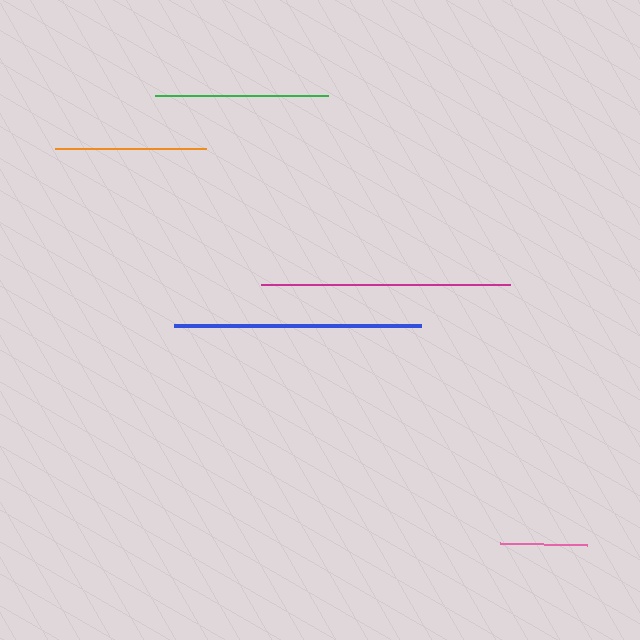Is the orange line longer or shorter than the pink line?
The orange line is longer than the pink line.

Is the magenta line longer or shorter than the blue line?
The magenta line is longer than the blue line.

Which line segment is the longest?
The magenta line is the longest at approximately 248 pixels.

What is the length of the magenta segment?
The magenta segment is approximately 248 pixels long.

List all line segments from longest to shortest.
From longest to shortest: magenta, blue, green, orange, pink.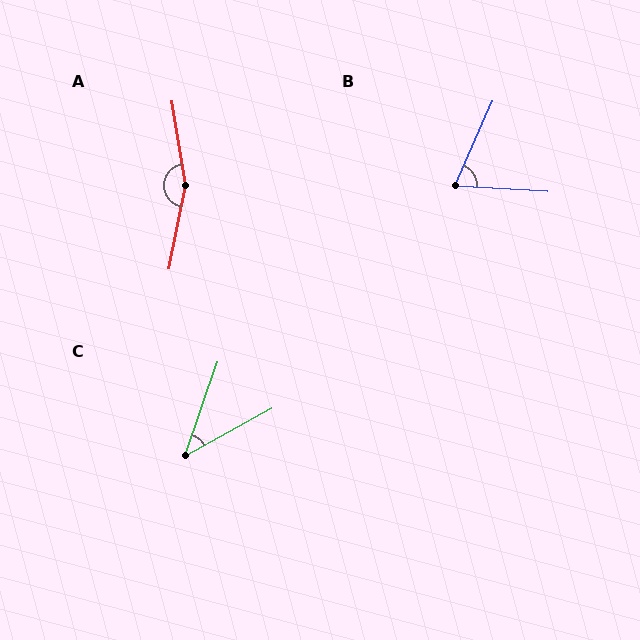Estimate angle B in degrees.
Approximately 69 degrees.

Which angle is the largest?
A, at approximately 160 degrees.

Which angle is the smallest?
C, at approximately 42 degrees.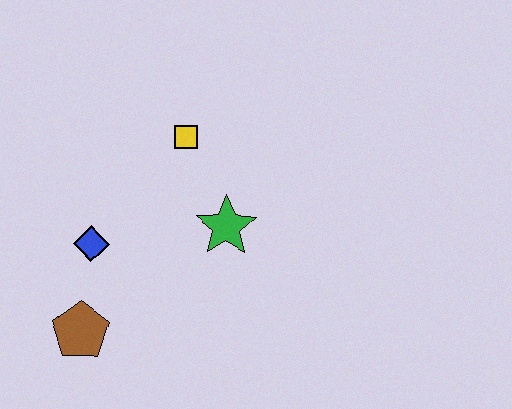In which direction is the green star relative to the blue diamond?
The green star is to the right of the blue diamond.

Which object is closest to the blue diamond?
The brown pentagon is closest to the blue diamond.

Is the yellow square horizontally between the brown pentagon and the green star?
Yes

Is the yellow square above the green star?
Yes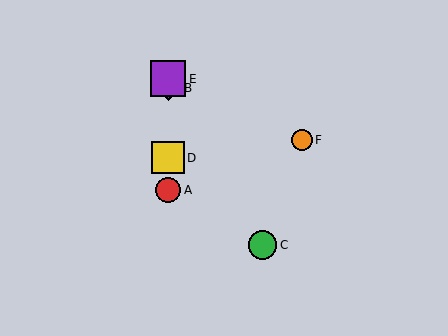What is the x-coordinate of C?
Object C is at x≈262.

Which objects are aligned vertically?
Objects A, B, D, E are aligned vertically.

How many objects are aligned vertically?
4 objects (A, B, D, E) are aligned vertically.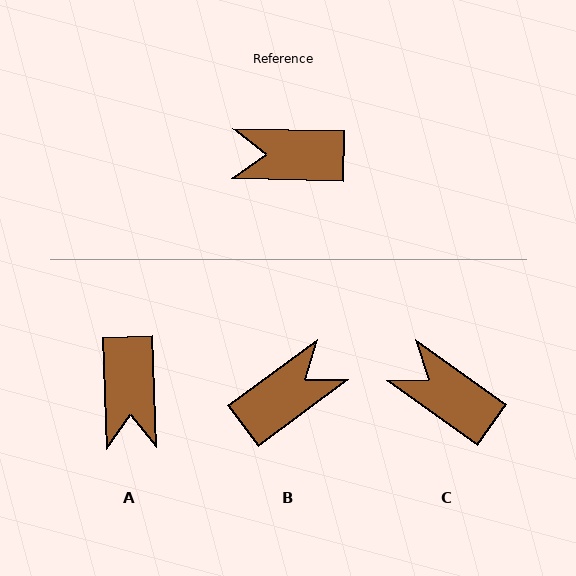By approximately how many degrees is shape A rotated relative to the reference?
Approximately 93 degrees counter-clockwise.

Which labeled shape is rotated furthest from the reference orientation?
B, about 142 degrees away.